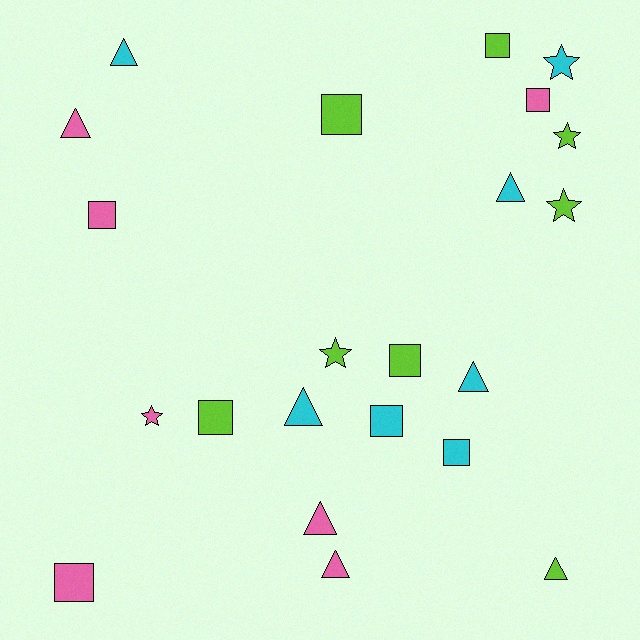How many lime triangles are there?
There is 1 lime triangle.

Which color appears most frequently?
Lime, with 8 objects.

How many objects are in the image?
There are 22 objects.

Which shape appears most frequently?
Square, with 9 objects.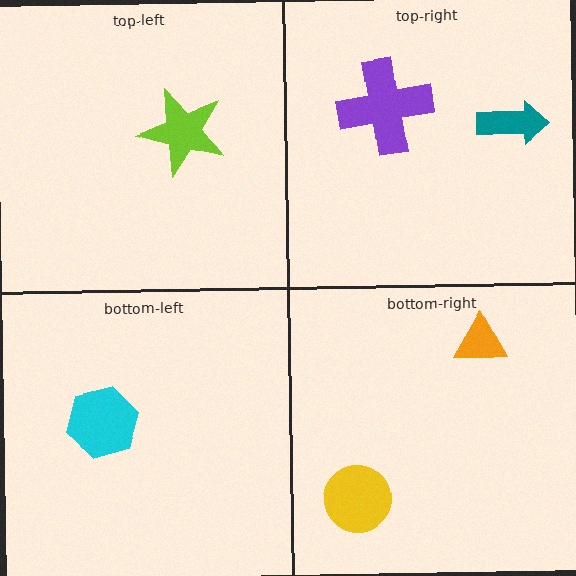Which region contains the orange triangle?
The bottom-right region.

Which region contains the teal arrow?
The top-right region.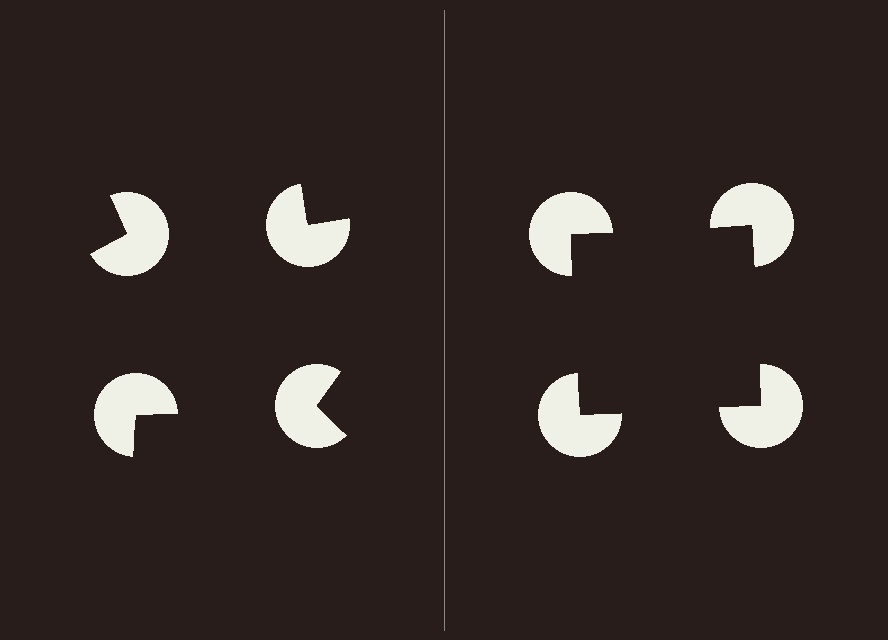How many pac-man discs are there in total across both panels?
8 — 4 on each side.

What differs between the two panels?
The pac-man discs are positioned identically on both sides; only the wedge orientations differ. On the right they align to a square; on the left they are misaligned.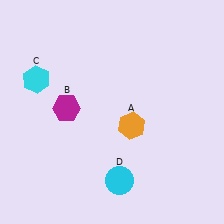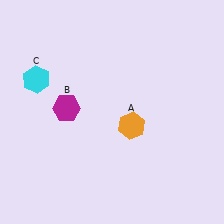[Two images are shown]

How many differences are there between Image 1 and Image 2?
There is 1 difference between the two images.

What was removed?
The cyan circle (D) was removed in Image 2.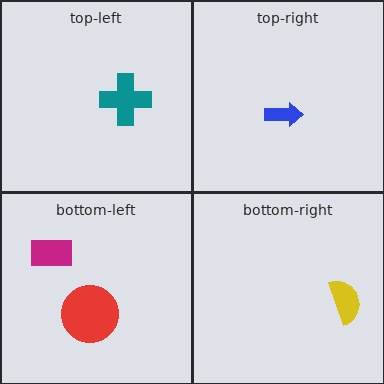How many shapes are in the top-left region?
1.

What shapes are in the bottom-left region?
The magenta rectangle, the red circle.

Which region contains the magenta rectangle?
The bottom-left region.